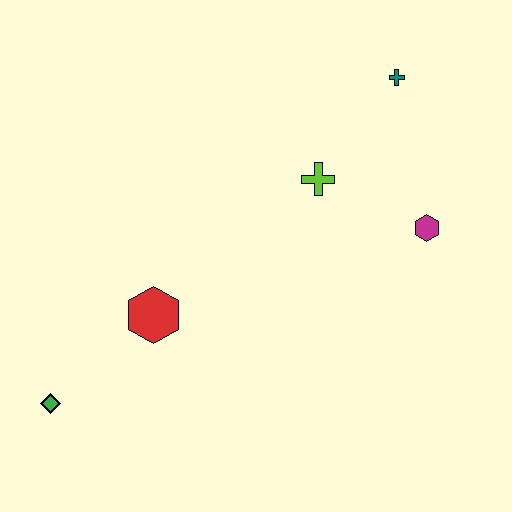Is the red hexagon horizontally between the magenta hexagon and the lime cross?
No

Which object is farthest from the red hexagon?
The teal cross is farthest from the red hexagon.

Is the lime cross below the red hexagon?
No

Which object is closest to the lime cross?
The magenta hexagon is closest to the lime cross.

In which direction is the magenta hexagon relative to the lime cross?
The magenta hexagon is to the right of the lime cross.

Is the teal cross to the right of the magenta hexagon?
No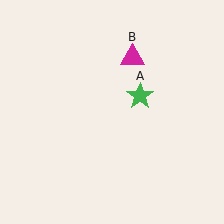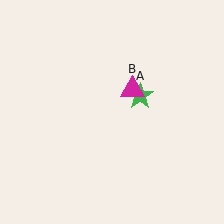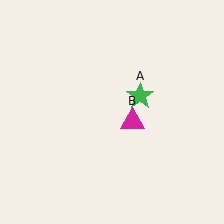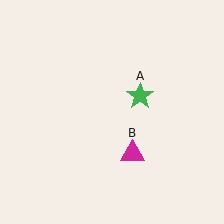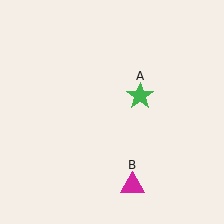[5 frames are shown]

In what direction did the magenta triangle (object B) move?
The magenta triangle (object B) moved down.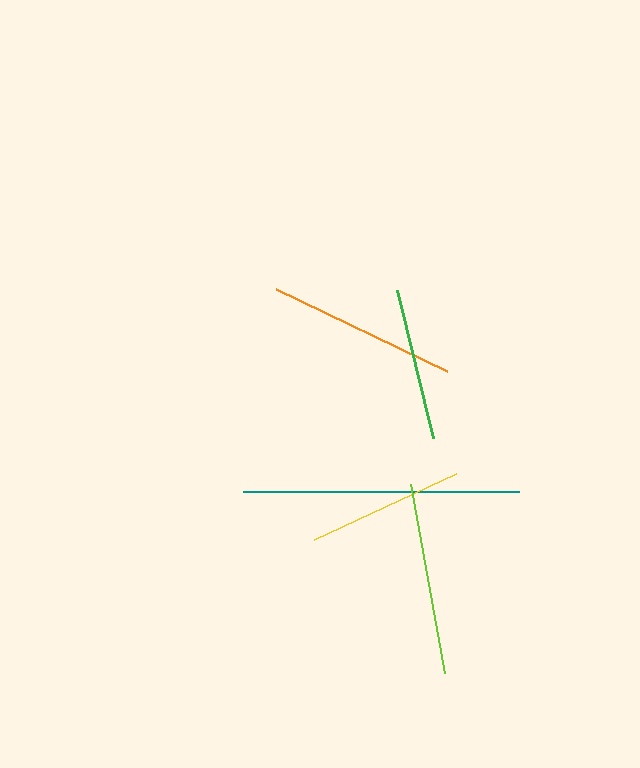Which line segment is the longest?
The teal line is the longest at approximately 276 pixels.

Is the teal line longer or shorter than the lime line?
The teal line is longer than the lime line.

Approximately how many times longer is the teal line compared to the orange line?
The teal line is approximately 1.5 times the length of the orange line.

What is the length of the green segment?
The green segment is approximately 152 pixels long.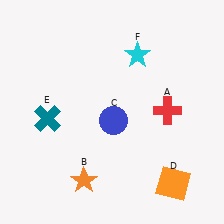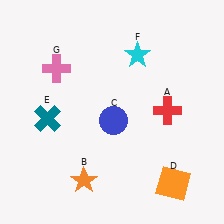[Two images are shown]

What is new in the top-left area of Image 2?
A pink cross (G) was added in the top-left area of Image 2.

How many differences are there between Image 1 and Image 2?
There is 1 difference between the two images.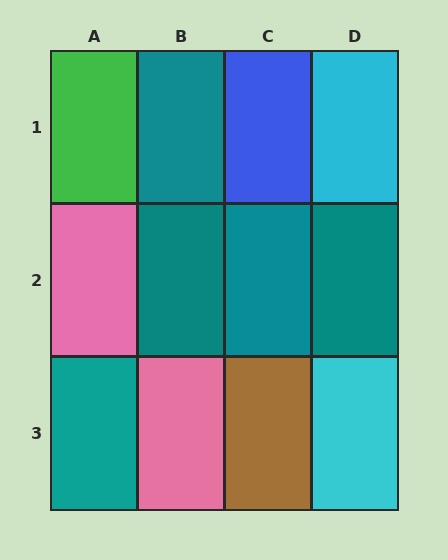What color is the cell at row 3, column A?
Teal.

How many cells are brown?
1 cell is brown.